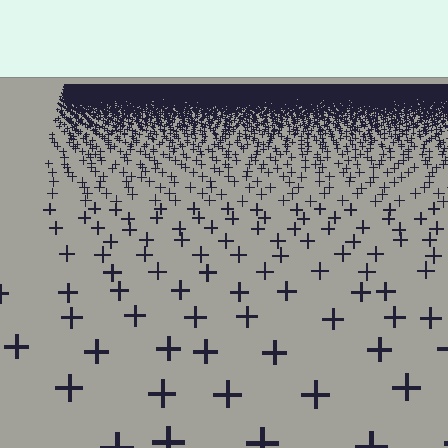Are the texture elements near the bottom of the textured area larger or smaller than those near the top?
Larger. Near the bottom, elements are closer to the viewer and appear at a bigger on-screen size.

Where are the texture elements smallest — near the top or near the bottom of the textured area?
Near the top.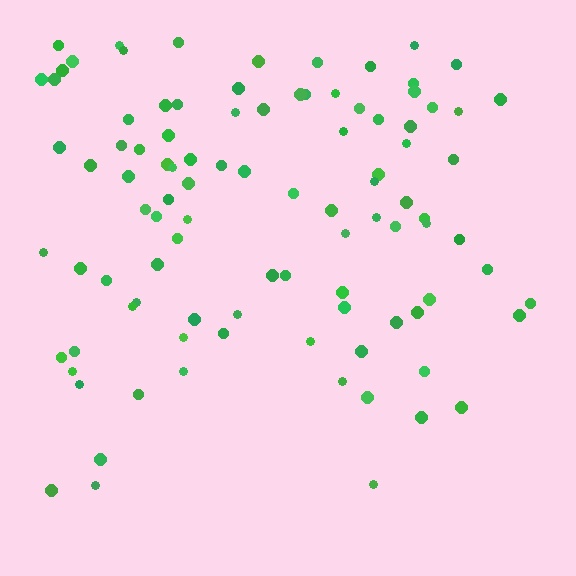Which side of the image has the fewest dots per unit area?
The bottom.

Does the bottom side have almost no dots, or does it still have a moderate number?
Still a moderate number, just noticeably fewer than the top.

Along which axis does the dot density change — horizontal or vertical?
Vertical.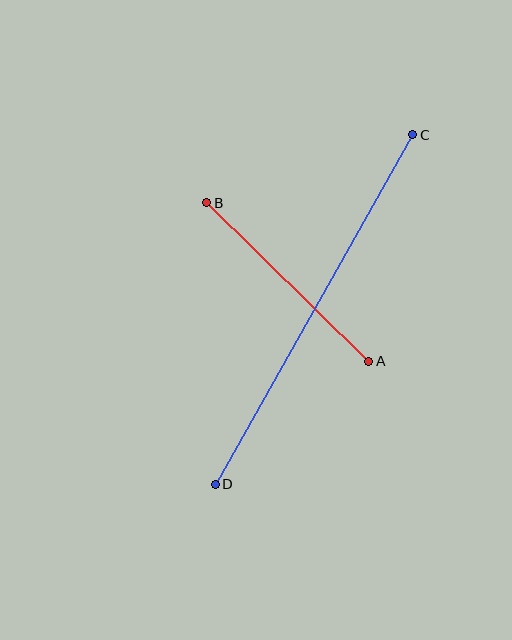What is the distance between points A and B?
The distance is approximately 226 pixels.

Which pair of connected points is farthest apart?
Points C and D are farthest apart.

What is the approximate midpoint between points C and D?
The midpoint is at approximately (314, 310) pixels.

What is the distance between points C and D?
The distance is approximately 402 pixels.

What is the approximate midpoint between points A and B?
The midpoint is at approximately (288, 282) pixels.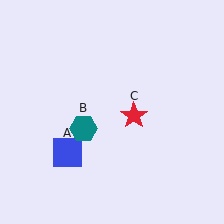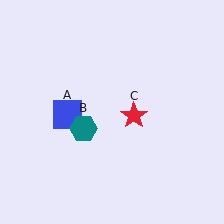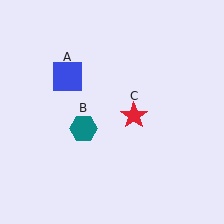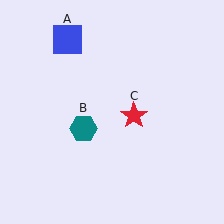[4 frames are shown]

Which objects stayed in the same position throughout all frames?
Teal hexagon (object B) and red star (object C) remained stationary.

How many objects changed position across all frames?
1 object changed position: blue square (object A).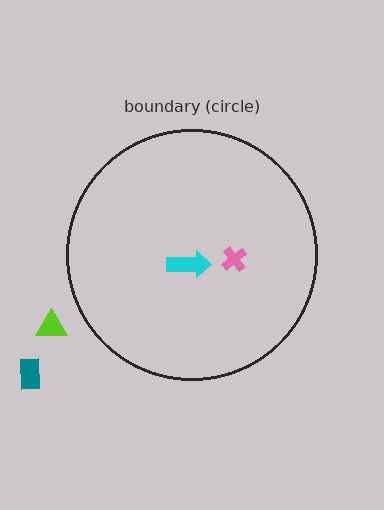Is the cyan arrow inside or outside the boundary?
Inside.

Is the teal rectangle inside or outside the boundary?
Outside.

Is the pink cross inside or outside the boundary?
Inside.